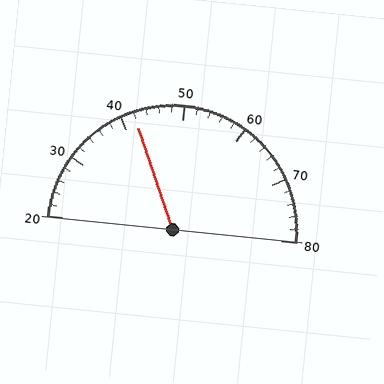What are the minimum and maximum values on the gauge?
The gauge ranges from 20 to 80.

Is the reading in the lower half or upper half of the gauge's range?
The reading is in the lower half of the range (20 to 80).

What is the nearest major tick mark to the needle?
The nearest major tick mark is 40.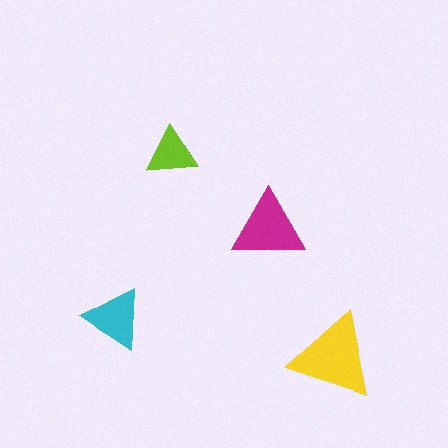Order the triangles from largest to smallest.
the yellow one, the magenta one, the cyan one, the lime one.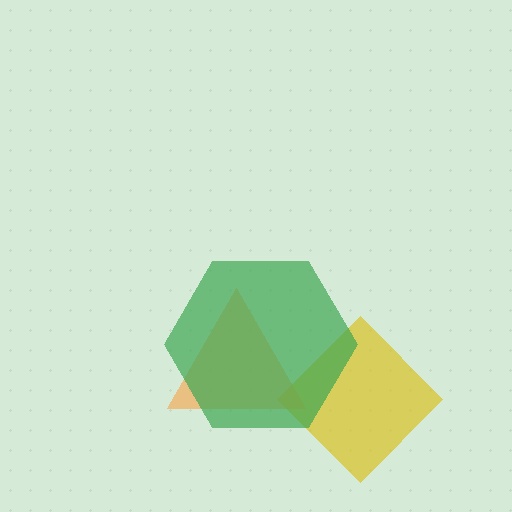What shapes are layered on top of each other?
The layered shapes are: a yellow diamond, an orange triangle, a green hexagon.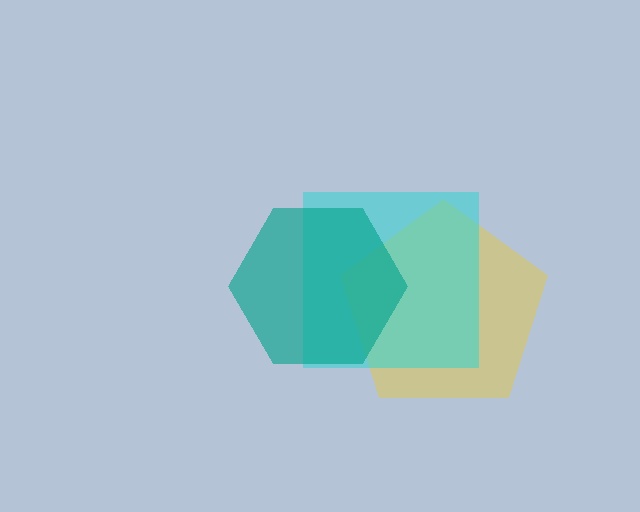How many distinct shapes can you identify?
There are 3 distinct shapes: a yellow pentagon, a cyan square, a teal hexagon.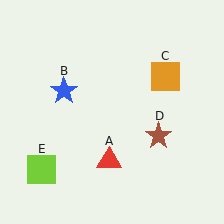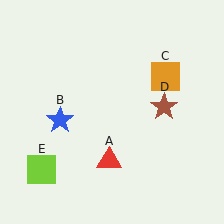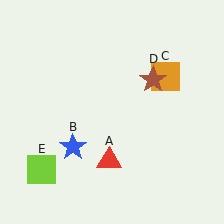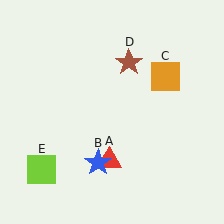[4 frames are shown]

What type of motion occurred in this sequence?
The blue star (object B), brown star (object D) rotated counterclockwise around the center of the scene.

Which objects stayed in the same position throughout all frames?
Red triangle (object A) and orange square (object C) and lime square (object E) remained stationary.